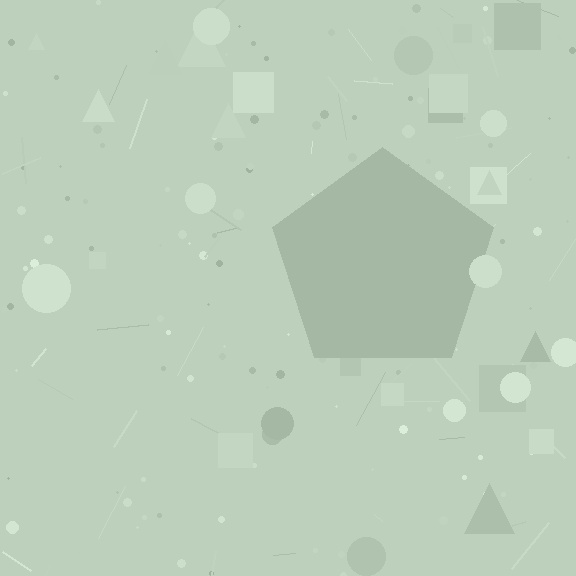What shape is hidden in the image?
A pentagon is hidden in the image.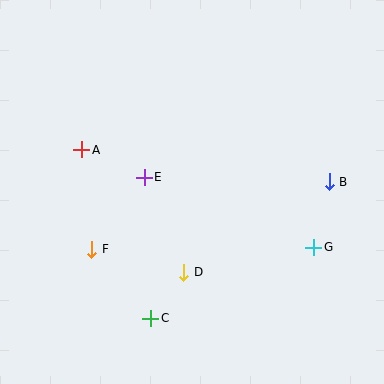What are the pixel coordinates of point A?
Point A is at (82, 150).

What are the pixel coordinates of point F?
Point F is at (92, 249).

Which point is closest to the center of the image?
Point E at (144, 177) is closest to the center.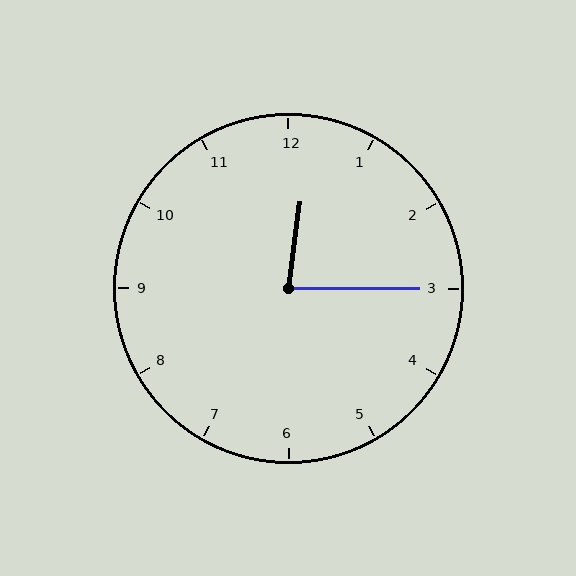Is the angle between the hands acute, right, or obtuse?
It is acute.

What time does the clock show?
12:15.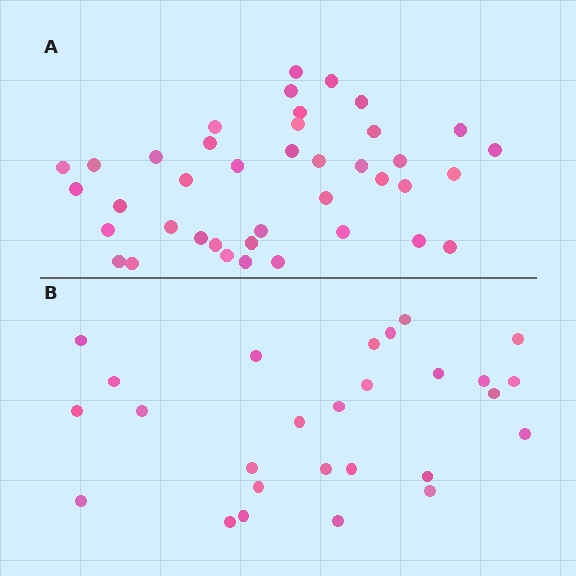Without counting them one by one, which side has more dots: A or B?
Region A (the top region) has more dots.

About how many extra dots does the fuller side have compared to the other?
Region A has approximately 15 more dots than region B.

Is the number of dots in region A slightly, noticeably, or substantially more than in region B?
Region A has substantially more. The ratio is roughly 1.5 to 1.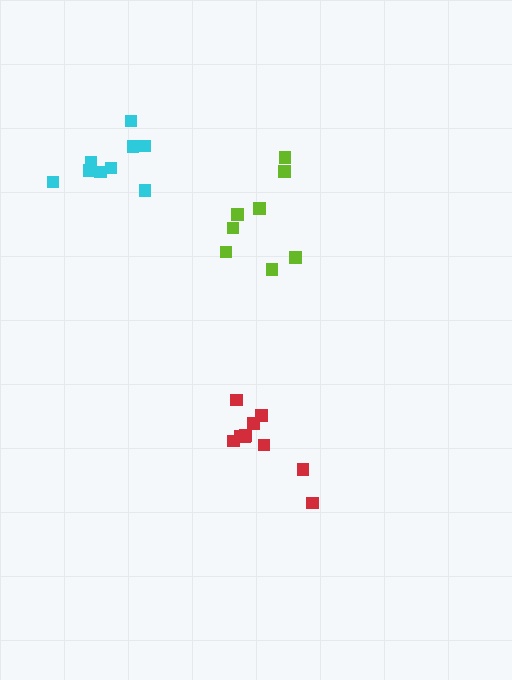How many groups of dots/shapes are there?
There are 3 groups.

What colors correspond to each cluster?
The clusters are colored: red, lime, cyan.